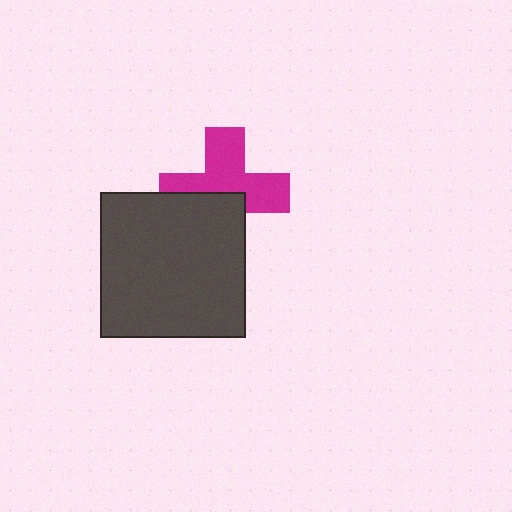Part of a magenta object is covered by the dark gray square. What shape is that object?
It is a cross.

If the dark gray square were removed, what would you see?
You would see the complete magenta cross.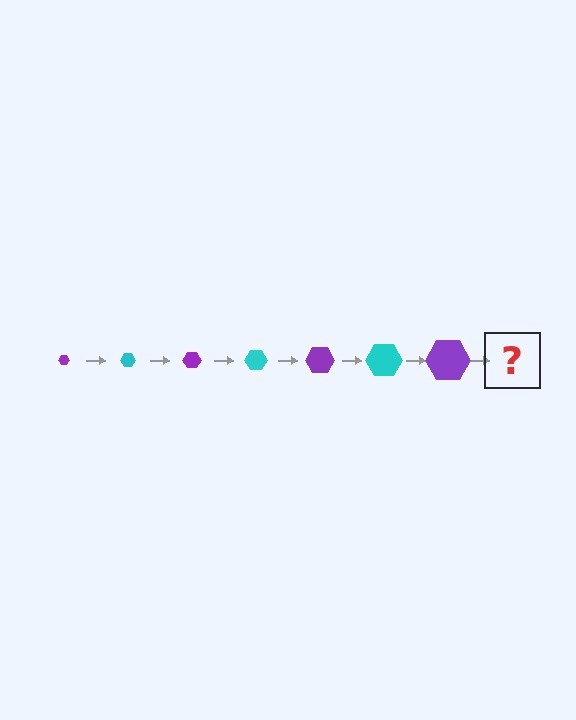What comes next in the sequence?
The next element should be a cyan hexagon, larger than the previous one.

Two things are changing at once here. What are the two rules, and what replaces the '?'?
The two rules are that the hexagon grows larger each step and the color cycles through purple and cyan. The '?' should be a cyan hexagon, larger than the previous one.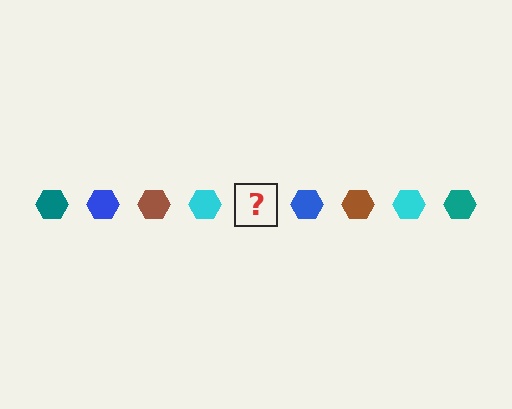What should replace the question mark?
The question mark should be replaced with a teal hexagon.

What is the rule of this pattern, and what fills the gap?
The rule is that the pattern cycles through teal, blue, brown, cyan hexagons. The gap should be filled with a teal hexagon.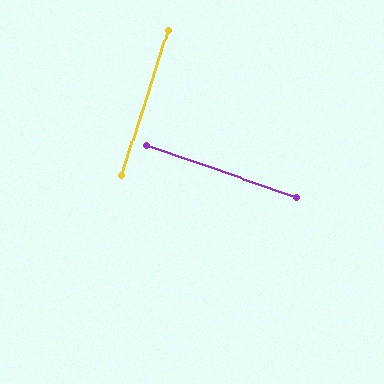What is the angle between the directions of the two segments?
Approximately 88 degrees.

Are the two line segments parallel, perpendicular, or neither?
Perpendicular — they meet at approximately 88°.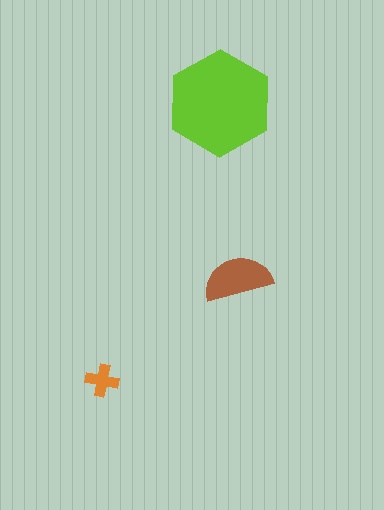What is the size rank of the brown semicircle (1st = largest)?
2nd.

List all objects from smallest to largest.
The orange cross, the brown semicircle, the lime hexagon.